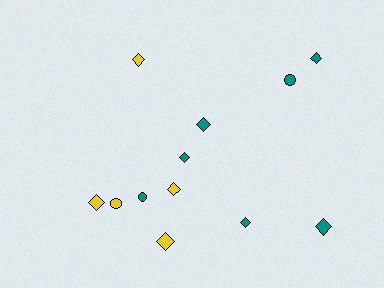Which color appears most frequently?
Teal, with 7 objects.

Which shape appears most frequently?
Diamond, with 9 objects.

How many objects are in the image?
There are 12 objects.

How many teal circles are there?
There are 2 teal circles.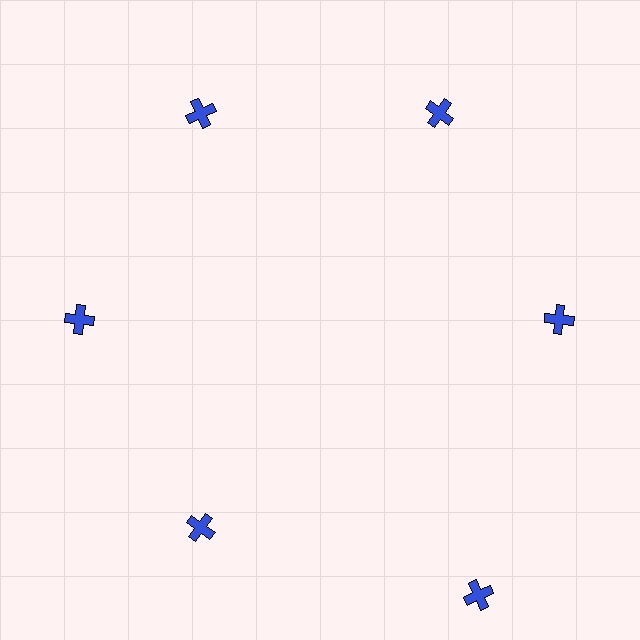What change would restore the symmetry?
The symmetry would be restored by moving it inward, back onto the ring so that all 6 crosses sit at equal angles and equal distance from the center.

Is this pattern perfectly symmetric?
No. The 6 blue crosses are arranged in a ring, but one element near the 5 o'clock position is pushed outward from the center, breaking the 6-fold rotational symmetry.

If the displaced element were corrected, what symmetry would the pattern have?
It would have 6-fold rotational symmetry — the pattern would map onto itself every 60 degrees.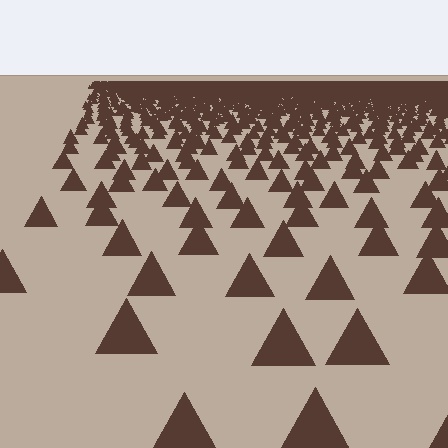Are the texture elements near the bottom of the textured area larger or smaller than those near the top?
Larger. Near the bottom, elements are closer to the viewer and appear at a bigger on-screen size.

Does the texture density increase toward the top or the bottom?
Density increases toward the top.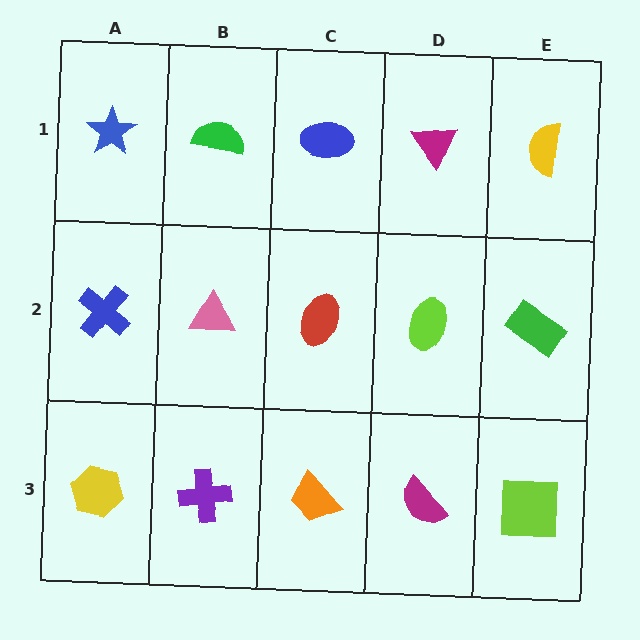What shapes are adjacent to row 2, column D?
A magenta triangle (row 1, column D), a magenta semicircle (row 3, column D), a red ellipse (row 2, column C), a green rectangle (row 2, column E).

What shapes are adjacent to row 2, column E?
A yellow semicircle (row 1, column E), a lime square (row 3, column E), a lime ellipse (row 2, column D).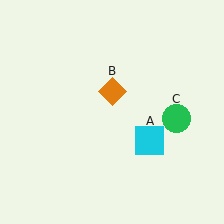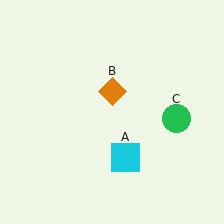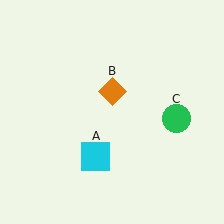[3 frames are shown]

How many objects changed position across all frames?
1 object changed position: cyan square (object A).